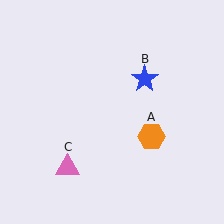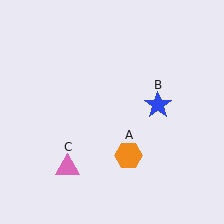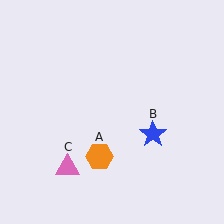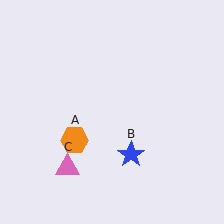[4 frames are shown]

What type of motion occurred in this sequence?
The orange hexagon (object A), blue star (object B) rotated clockwise around the center of the scene.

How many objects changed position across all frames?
2 objects changed position: orange hexagon (object A), blue star (object B).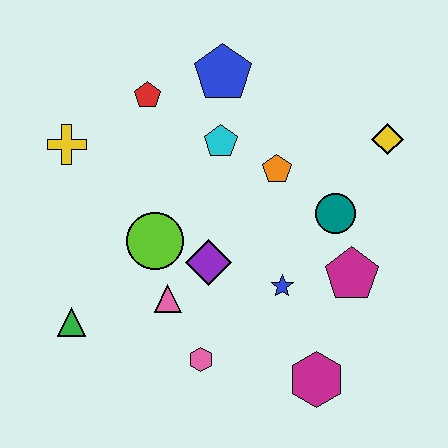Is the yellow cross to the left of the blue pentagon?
Yes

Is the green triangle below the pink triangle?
Yes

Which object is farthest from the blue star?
The yellow cross is farthest from the blue star.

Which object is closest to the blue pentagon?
The cyan pentagon is closest to the blue pentagon.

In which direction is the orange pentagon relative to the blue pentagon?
The orange pentagon is below the blue pentagon.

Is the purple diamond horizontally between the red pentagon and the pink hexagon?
No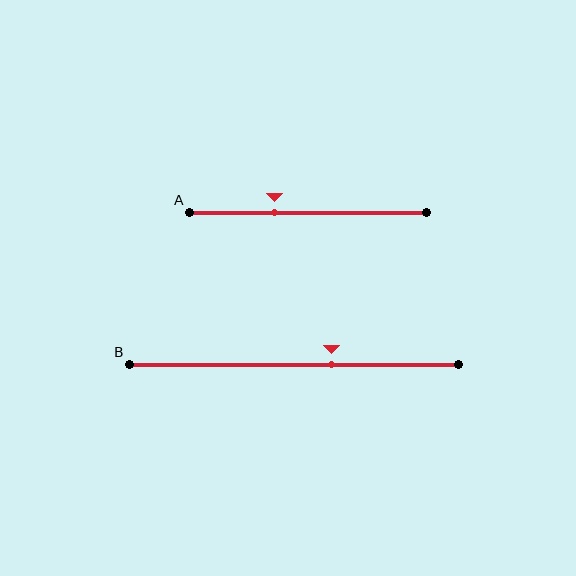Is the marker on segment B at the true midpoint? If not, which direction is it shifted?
No, the marker on segment B is shifted to the right by about 12% of the segment length.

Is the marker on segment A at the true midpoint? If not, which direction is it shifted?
No, the marker on segment A is shifted to the left by about 14% of the segment length.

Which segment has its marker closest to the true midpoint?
Segment B has its marker closest to the true midpoint.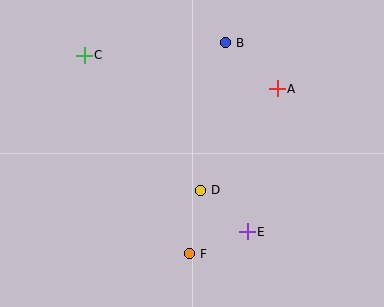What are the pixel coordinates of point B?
Point B is at (226, 43).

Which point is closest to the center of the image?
Point D at (201, 190) is closest to the center.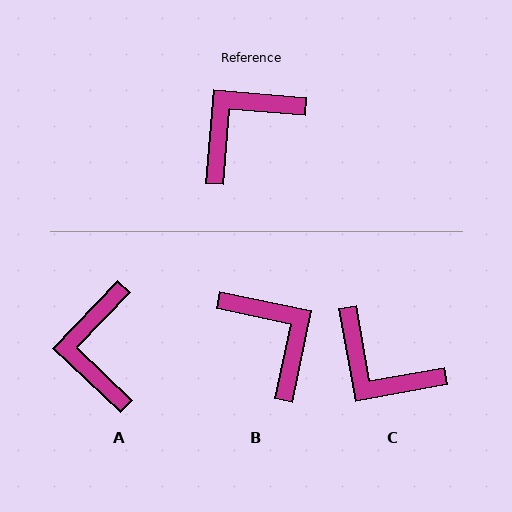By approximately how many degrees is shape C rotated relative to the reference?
Approximately 105 degrees counter-clockwise.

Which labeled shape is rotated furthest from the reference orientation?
C, about 105 degrees away.